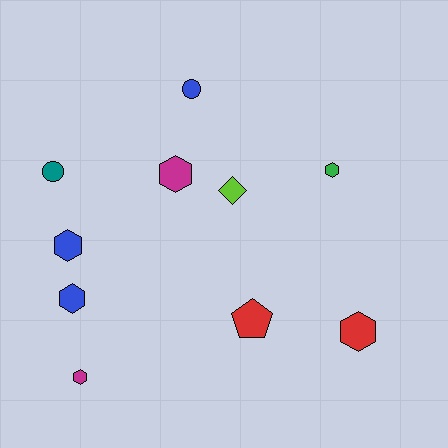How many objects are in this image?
There are 10 objects.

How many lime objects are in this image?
There is 1 lime object.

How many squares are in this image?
There are no squares.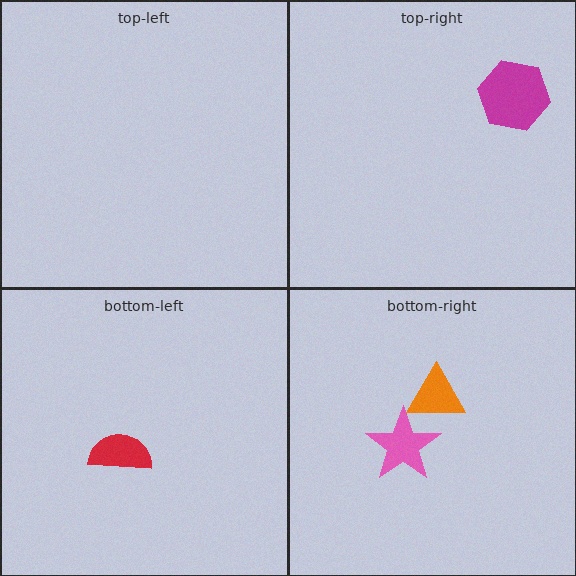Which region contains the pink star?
The bottom-right region.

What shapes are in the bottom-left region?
The red semicircle.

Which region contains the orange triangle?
The bottom-right region.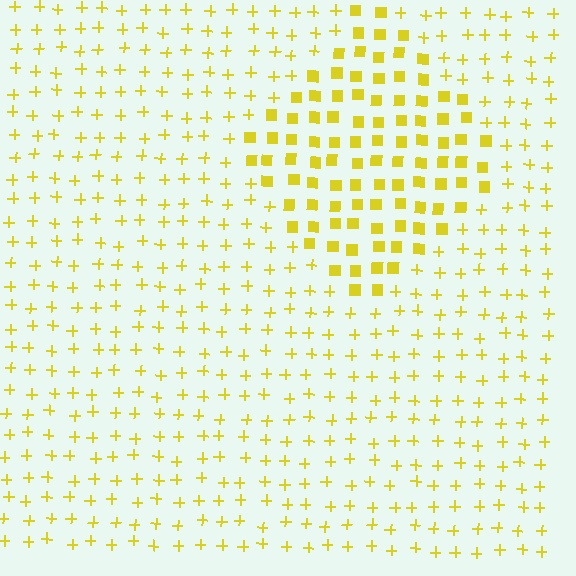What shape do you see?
I see a diamond.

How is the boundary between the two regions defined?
The boundary is defined by a change in element shape: squares inside vs. plus signs outside. All elements share the same color and spacing.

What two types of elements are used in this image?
The image uses squares inside the diamond region and plus signs outside it.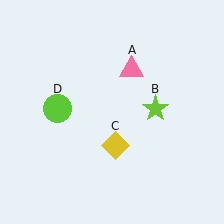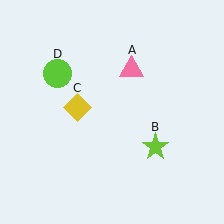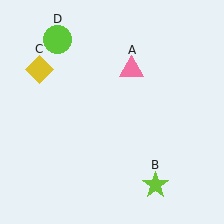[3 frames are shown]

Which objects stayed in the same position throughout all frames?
Pink triangle (object A) remained stationary.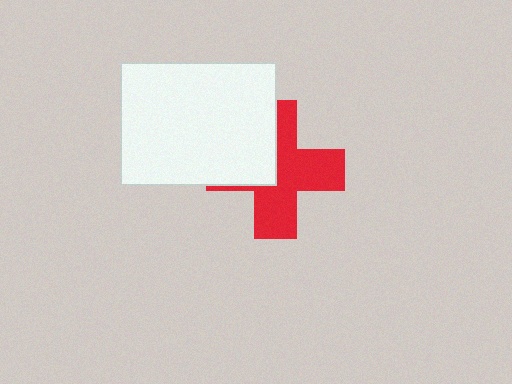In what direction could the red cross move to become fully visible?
The red cross could move toward the lower-right. That would shift it out from behind the white rectangle entirely.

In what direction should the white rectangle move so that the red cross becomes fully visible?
The white rectangle should move toward the upper-left. That is the shortest direction to clear the overlap and leave the red cross fully visible.